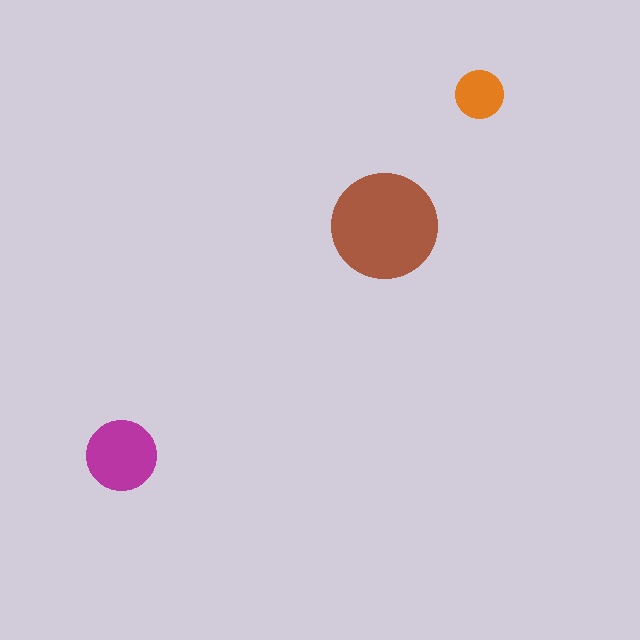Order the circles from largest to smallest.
the brown one, the magenta one, the orange one.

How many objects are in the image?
There are 3 objects in the image.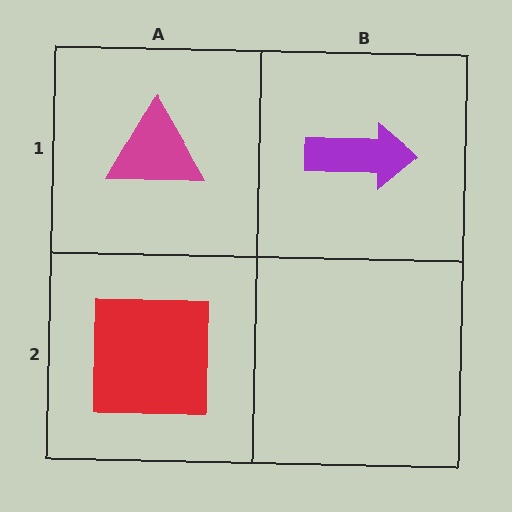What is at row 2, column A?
A red square.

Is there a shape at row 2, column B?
No, that cell is empty.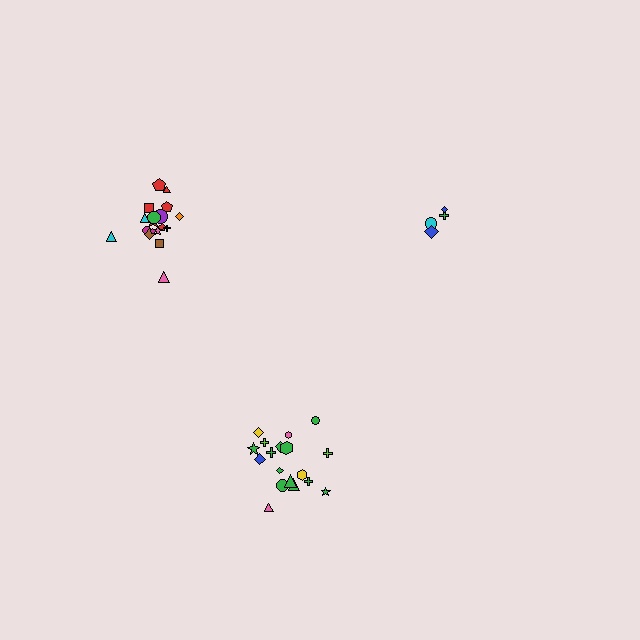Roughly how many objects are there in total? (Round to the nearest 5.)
Roughly 40 objects in total.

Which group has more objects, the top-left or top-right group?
The top-left group.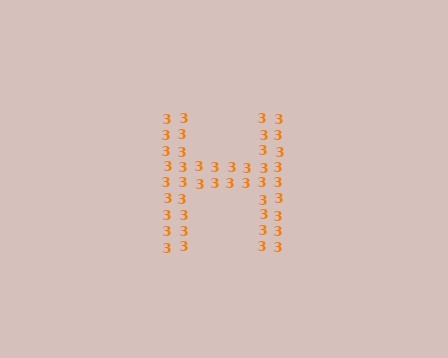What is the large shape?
The large shape is the letter H.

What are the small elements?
The small elements are digit 3's.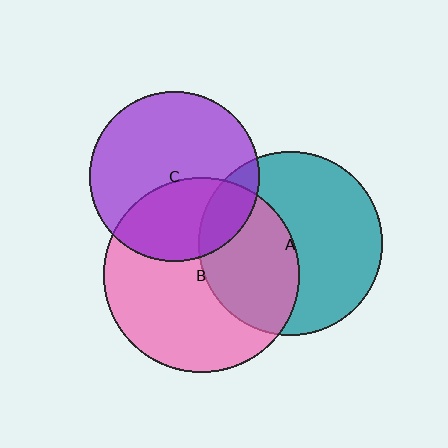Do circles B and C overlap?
Yes.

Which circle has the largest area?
Circle B (pink).